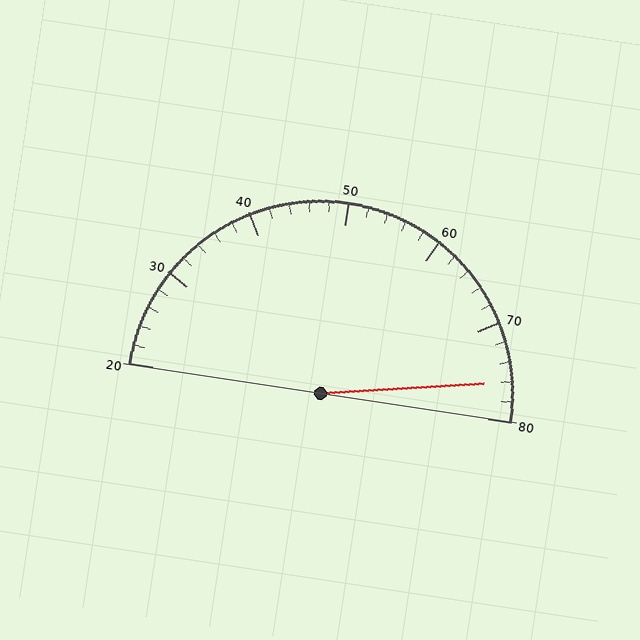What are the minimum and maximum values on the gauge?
The gauge ranges from 20 to 80.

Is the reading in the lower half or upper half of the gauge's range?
The reading is in the upper half of the range (20 to 80).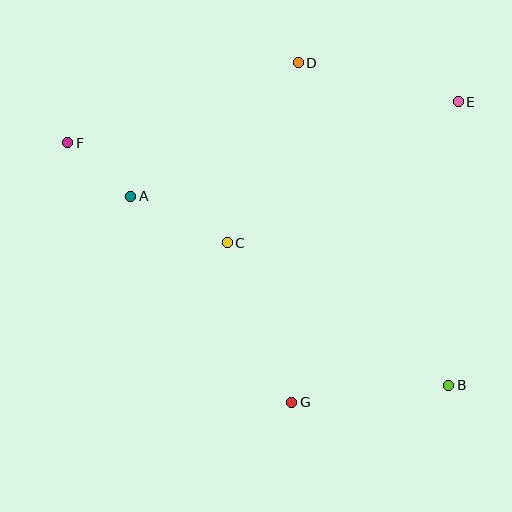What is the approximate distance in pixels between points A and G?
The distance between A and G is approximately 262 pixels.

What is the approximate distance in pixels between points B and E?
The distance between B and E is approximately 284 pixels.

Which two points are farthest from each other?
Points B and F are farthest from each other.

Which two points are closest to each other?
Points A and F are closest to each other.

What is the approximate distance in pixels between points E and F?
The distance between E and F is approximately 393 pixels.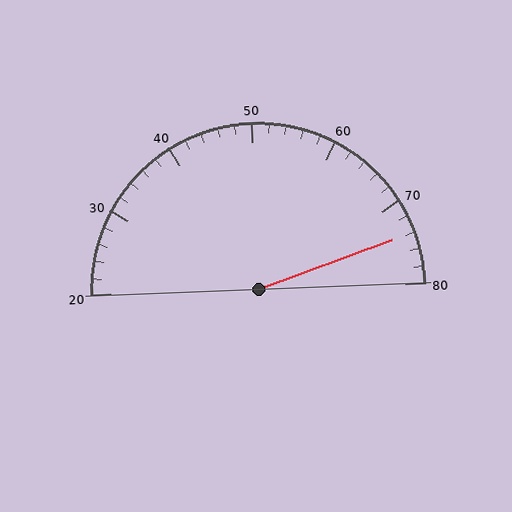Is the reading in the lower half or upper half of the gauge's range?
The reading is in the upper half of the range (20 to 80).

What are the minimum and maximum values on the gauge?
The gauge ranges from 20 to 80.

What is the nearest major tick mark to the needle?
The nearest major tick mark is 70.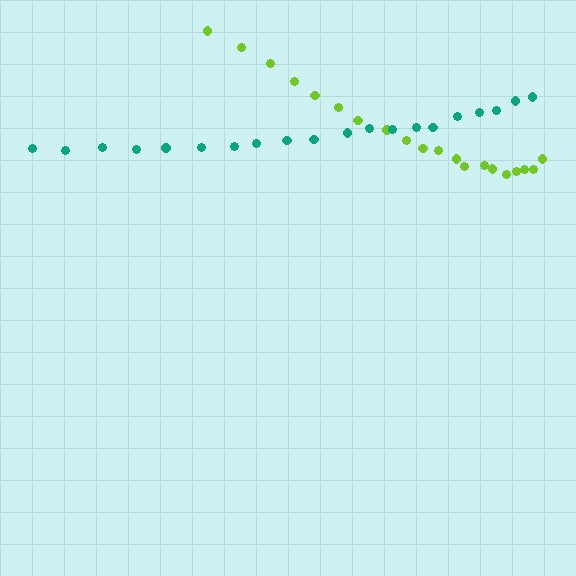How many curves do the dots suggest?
There are 2 distinct paths.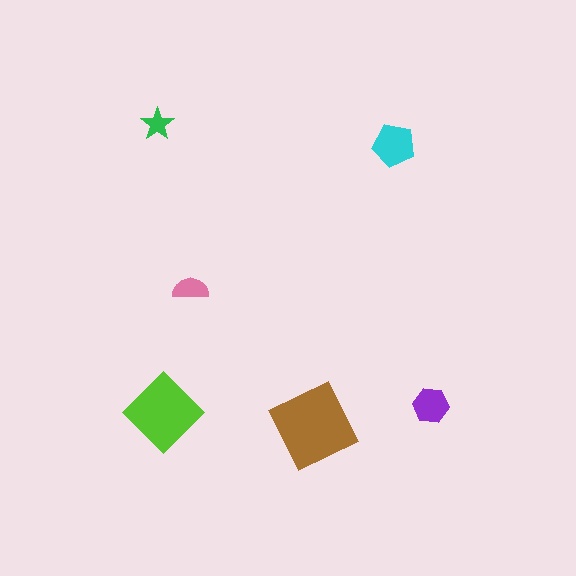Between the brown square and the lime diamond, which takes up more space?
The brown square.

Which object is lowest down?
The brown square is bottommost.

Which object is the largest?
The brown square.